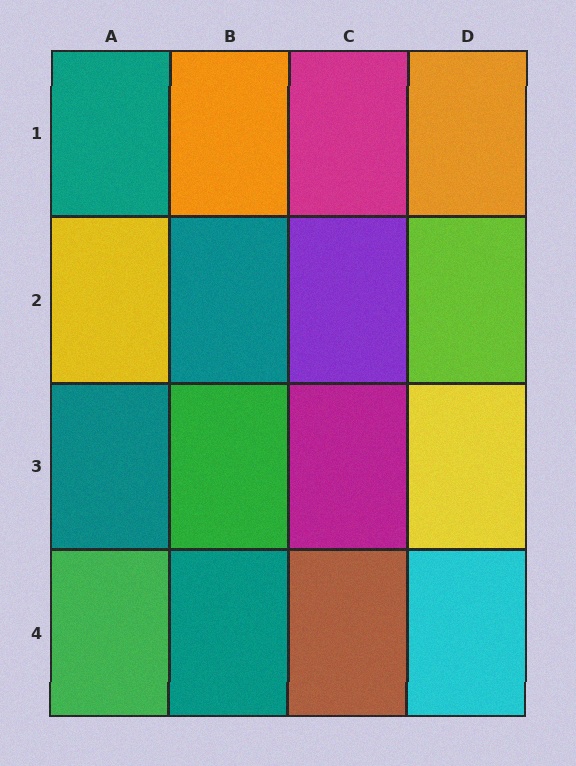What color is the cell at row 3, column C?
Magenta.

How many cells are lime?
1 cell is lime.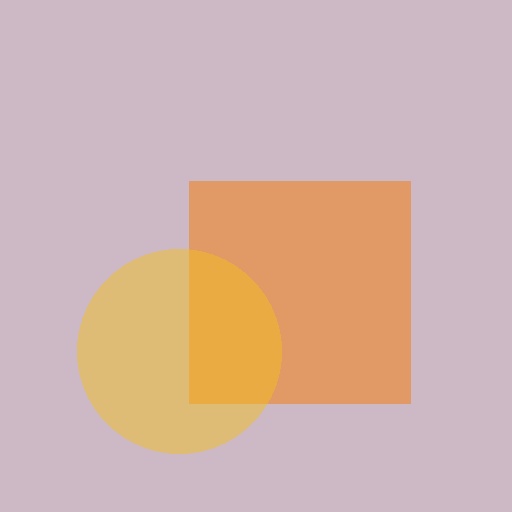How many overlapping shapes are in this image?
There are 2 overlapping shapes in the image.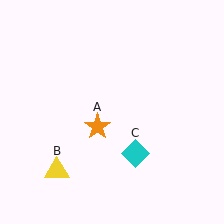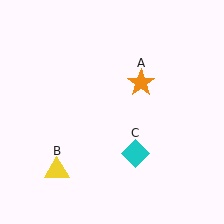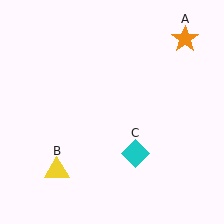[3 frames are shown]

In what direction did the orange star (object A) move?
The orange star (object A) moved up and to the right.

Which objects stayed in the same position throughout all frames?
Yellow triangle (object B) and cyan diamond (object C) remained stationary.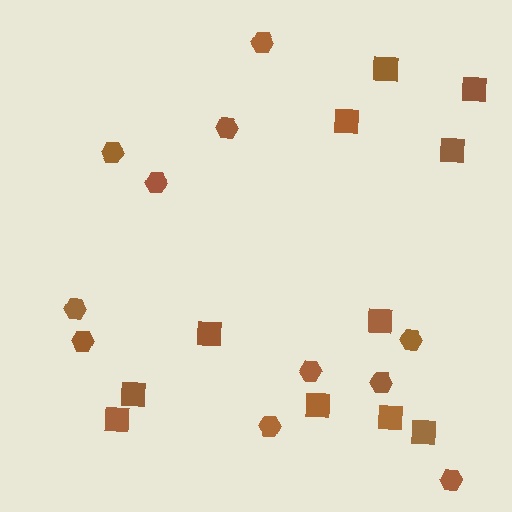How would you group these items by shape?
There are 2 groups: one group of squares (11) and one group of hexagons (11).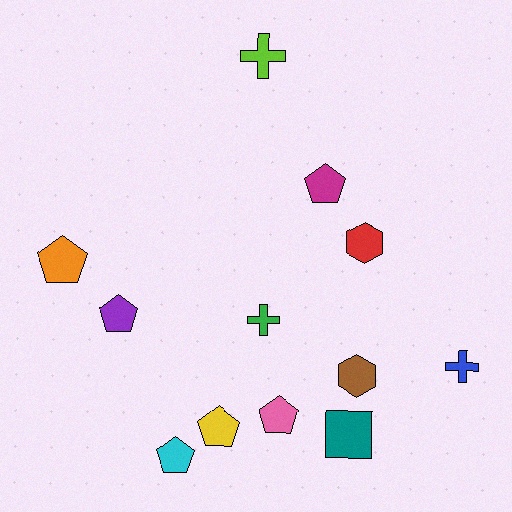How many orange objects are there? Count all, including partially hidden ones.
There is 1 orange object.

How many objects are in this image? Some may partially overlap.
There are 12 objects.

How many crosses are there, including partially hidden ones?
There are 3 crosses.